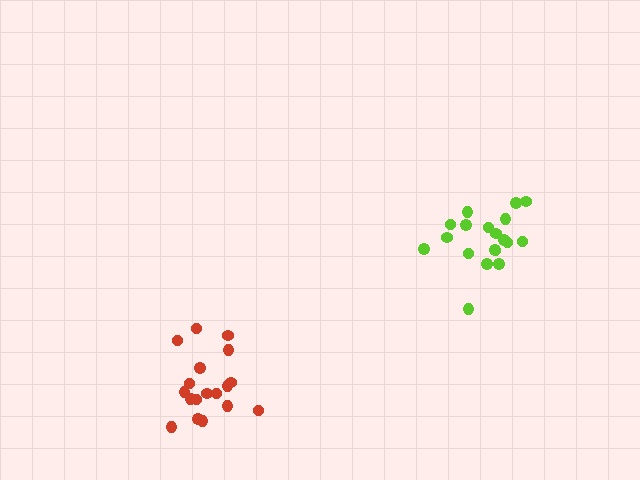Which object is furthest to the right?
The lime cluster is rightmost.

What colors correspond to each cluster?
The clusters are colored: red, lime.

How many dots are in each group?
Group 1: 18 dots, Group 2: 19 dots (37 total).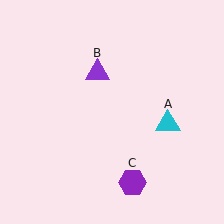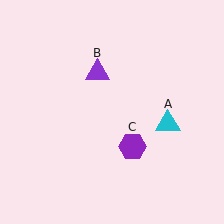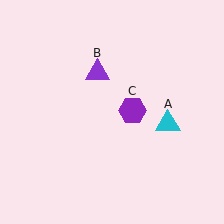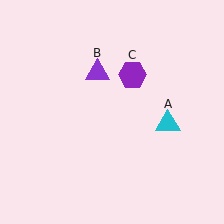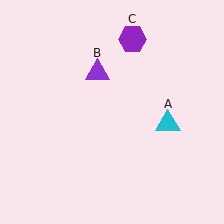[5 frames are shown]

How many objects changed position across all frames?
1 object changed position: purple hexagon (object C).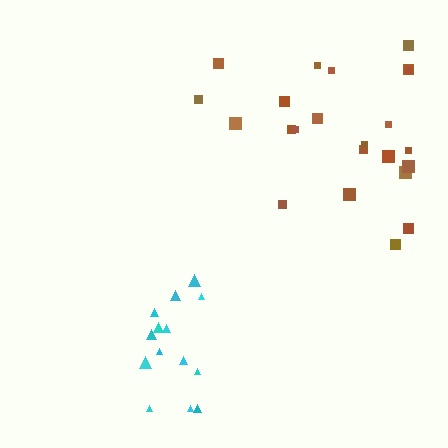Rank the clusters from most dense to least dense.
cyan, brown.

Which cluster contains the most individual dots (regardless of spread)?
Brown (23).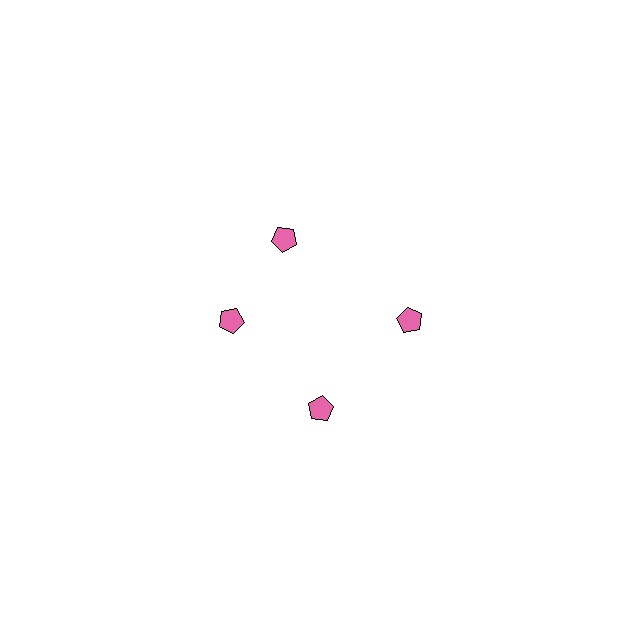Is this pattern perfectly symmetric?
No. The 4 pink pentagons are arranged in a ring, but one element near the 12 o'clock position is rotated out of alignment along the ring, breaking the 4-fold rotational symmetry.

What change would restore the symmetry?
The symmetry would be restored by rotating it back into even spacing with its neighbors so that all 4 pentagons sit at equal angles and equal distance from the center.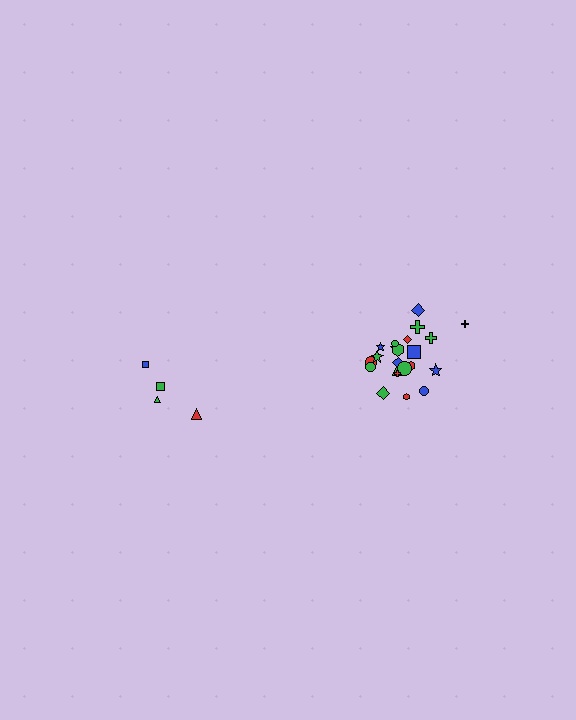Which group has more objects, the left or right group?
The right group.